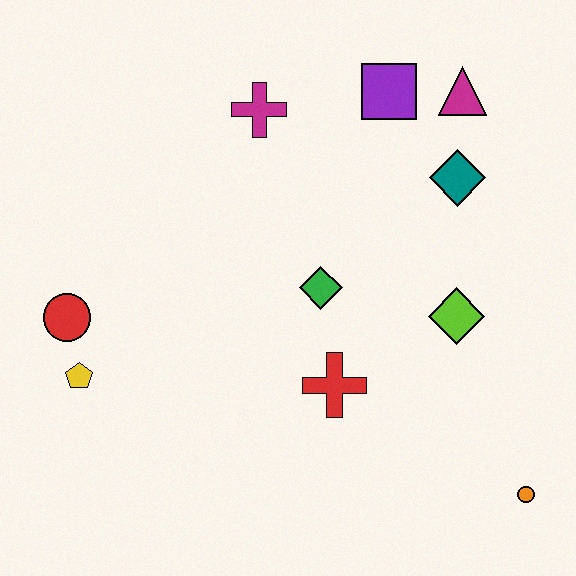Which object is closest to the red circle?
The yellow pentagon is closest to the red circle.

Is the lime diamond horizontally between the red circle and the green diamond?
No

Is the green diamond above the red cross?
Yes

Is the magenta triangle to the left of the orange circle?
Yes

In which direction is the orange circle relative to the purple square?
The orange circle is below the purple square.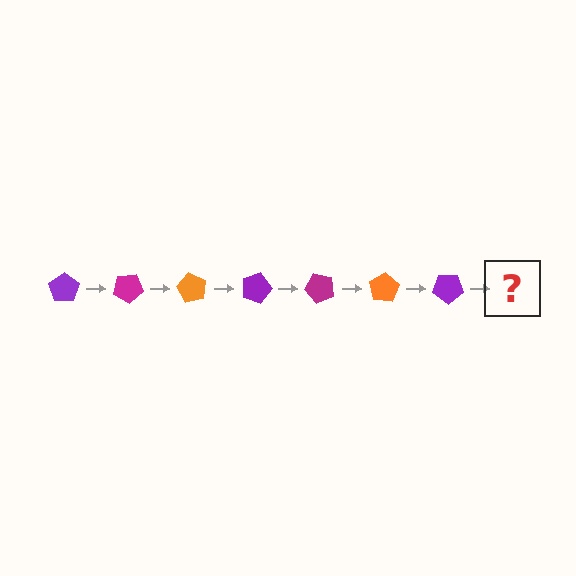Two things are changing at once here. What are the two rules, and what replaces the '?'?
The two rules are that it rotates 30 degrees each step and the color cycles through purple, magenta, and orange. The '?' should be a magenta pentagon, rotated 210 degrees from the start.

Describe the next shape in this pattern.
It should be a magenta pentagon, rotated 210 degrees from the start.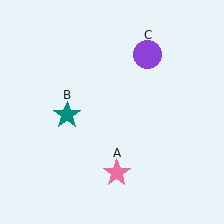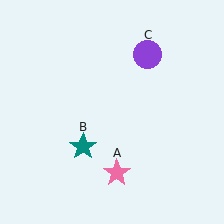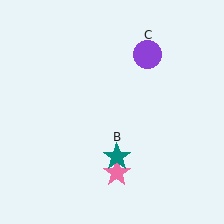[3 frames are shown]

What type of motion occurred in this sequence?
The teal star (object B) rotated counterclockwise around the center of the scene.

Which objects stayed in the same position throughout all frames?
Pink star (object A) and purple circle (object C) remained stationary.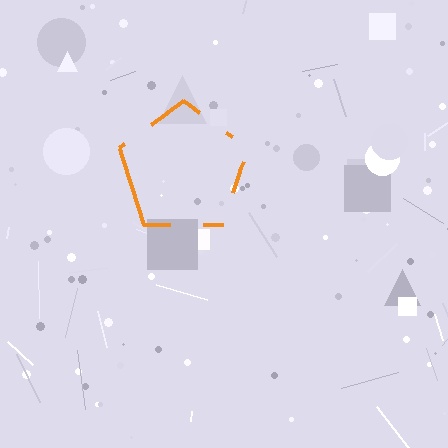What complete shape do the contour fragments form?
The contour fragments form a pentagon.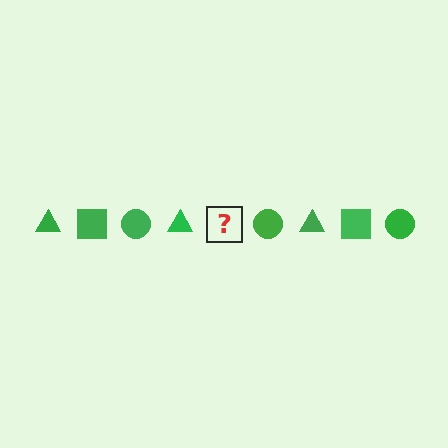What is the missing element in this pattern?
The missing element is a green square.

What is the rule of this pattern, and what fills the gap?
The rule is that the pattern cycles through triangle, square, circle shapes in green. The gap should be filled with a green square.